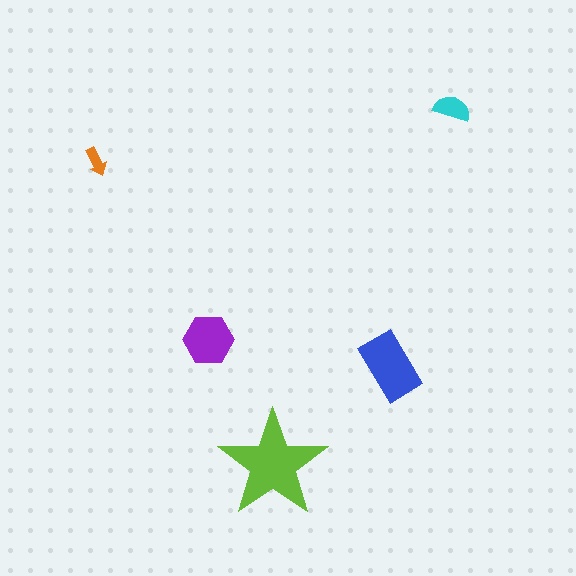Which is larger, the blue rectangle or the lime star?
The lime star.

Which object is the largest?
The lime star.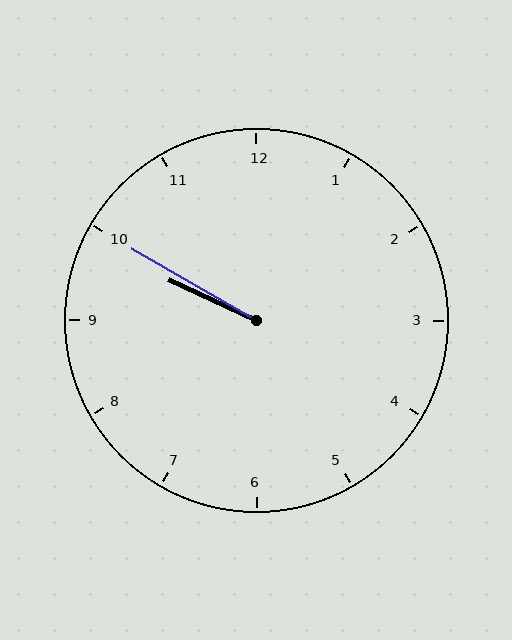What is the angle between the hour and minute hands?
Approximately 5 degrees.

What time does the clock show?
9:50.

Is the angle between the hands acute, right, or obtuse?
It is acute.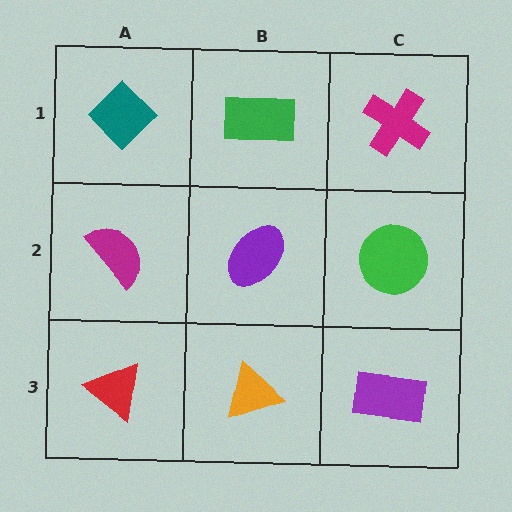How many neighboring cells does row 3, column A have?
2.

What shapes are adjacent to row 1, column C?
A green circle (row 2, column C), a green rectangle (row 1, column B).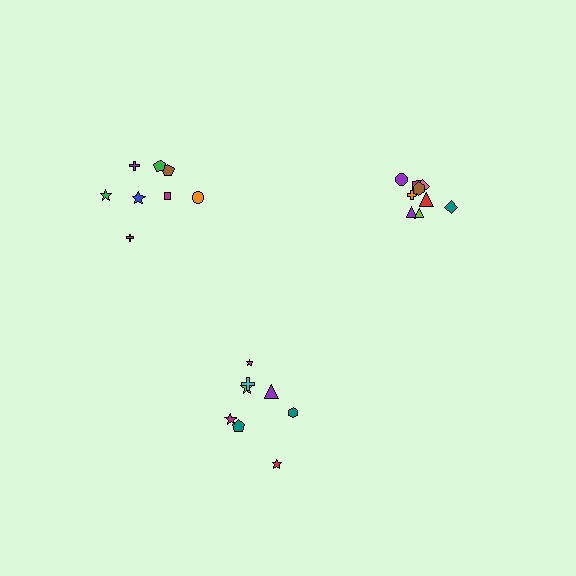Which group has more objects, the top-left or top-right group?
The top-right group.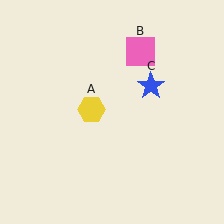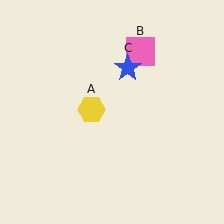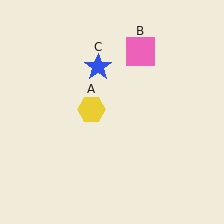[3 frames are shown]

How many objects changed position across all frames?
1 object changed position: blue star (object C).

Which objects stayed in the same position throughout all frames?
Yellow hexagon (object A) and pink square (object B) remained stationary.